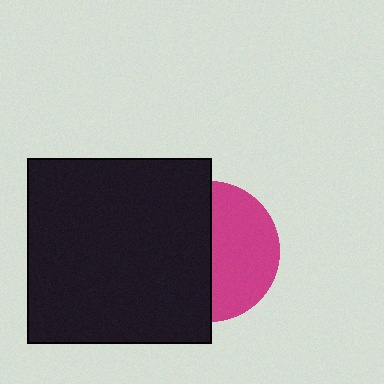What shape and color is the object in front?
The object in front is a black square.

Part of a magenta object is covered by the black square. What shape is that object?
It is a circle.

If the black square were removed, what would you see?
You would see the complete magenta circle.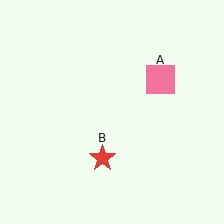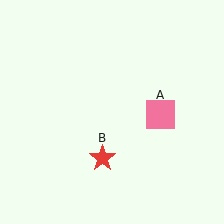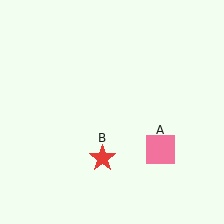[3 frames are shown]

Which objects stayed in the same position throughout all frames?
Red star (object B) remained stationary.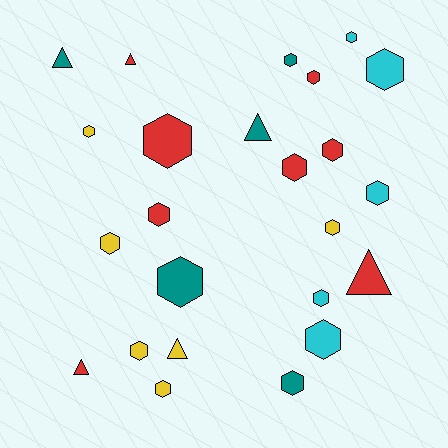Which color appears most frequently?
Red, with 8 objects.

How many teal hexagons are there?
There are 3 teal hexagons.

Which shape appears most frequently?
Hexagon, with 18 objects.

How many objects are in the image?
There are 24 objects.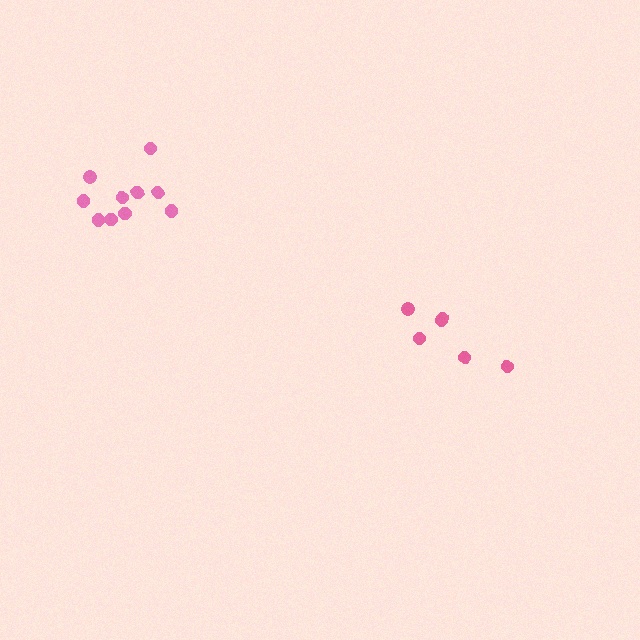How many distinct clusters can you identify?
There are 2 distinct clusters.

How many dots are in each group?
Group 1: 6 dots, Group 2: 10 dots (16 total).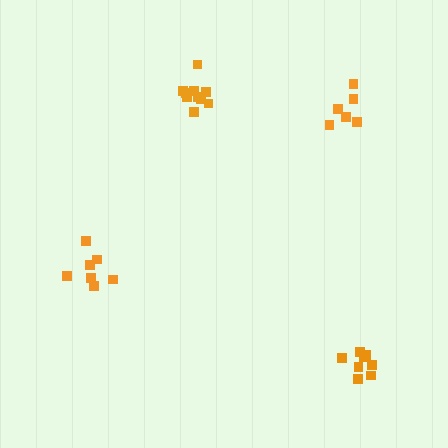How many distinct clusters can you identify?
There are 4 distinct clusters.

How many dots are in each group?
Group 1: 10 dots, Group 2: 6 dots, Group 3: 7 dots, Group 4: 8 dots (31 total).